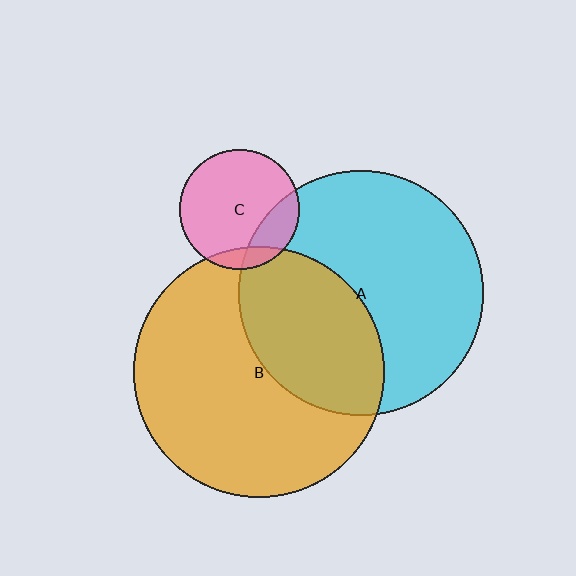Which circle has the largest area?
Circle B (orange).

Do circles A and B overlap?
Yes.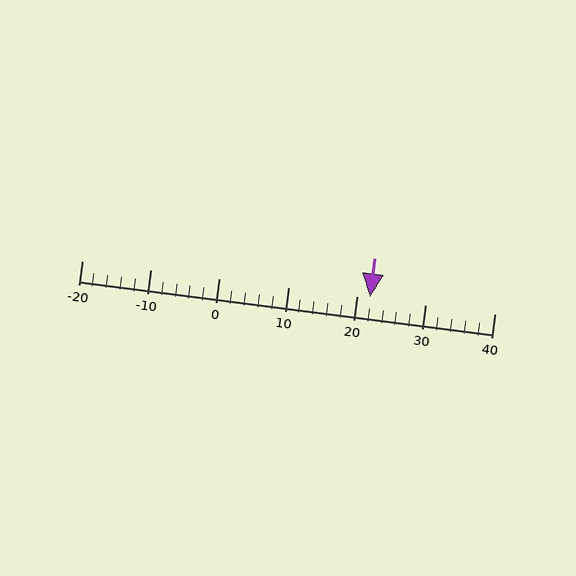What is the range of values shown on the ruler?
The ruler shows values from -20 to 40.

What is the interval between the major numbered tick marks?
The major tick marks are spaced 10 units apart.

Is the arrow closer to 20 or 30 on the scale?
The arrow is closer to 20.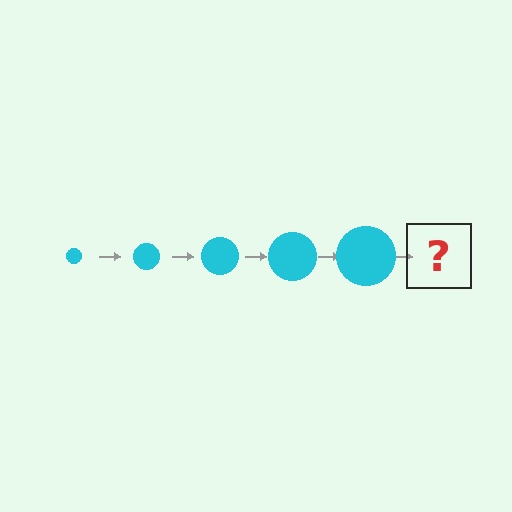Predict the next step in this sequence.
The next step is a cyan circle, larger than the previous one.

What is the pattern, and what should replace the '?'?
The pattern is that the circle gets progressively larger each step. The '?' should be a cyan circle, larger than the previous one.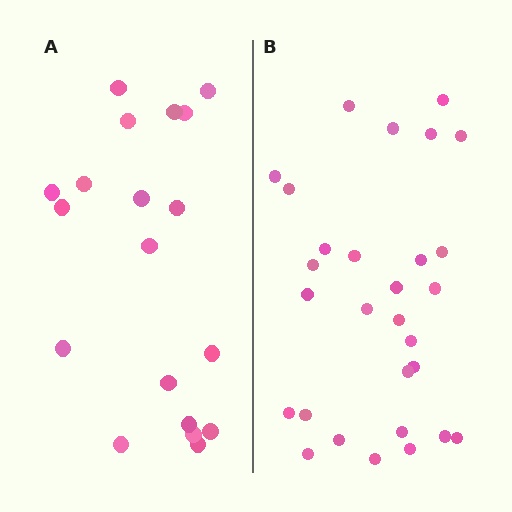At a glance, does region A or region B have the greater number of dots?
Region B (the right region) has more dots.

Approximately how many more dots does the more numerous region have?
Region B has roughly 10 or so more dots than region A.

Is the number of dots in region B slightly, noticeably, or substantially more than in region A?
Region B has substantially more. The ratio is roughly 1.5 to 1.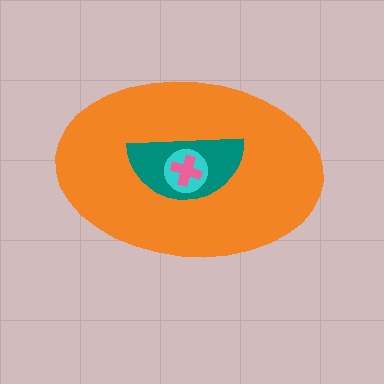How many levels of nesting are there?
4.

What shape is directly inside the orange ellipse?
The teal semicircle.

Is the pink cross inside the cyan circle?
Yes.